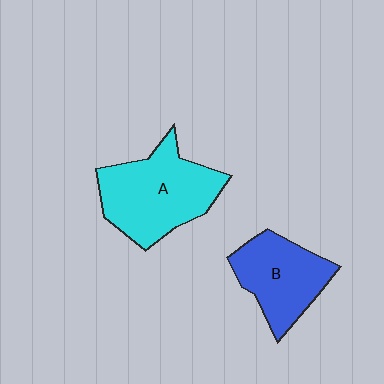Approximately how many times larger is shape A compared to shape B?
Approximately 1.3 times.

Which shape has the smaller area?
Shape B (blue).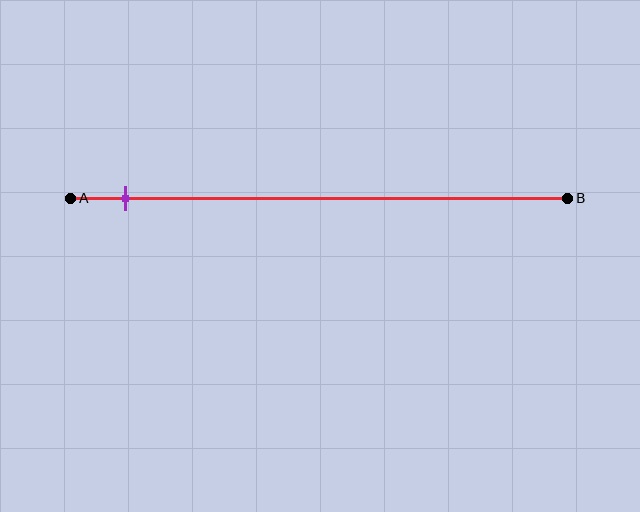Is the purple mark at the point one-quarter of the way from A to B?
No, the mark is at about 10% from A, not at the 25% one-quarter point.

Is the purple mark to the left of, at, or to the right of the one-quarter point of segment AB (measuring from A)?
The purple mark is to the left of the one-quarter point of segment AB.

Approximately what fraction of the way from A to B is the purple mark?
The purple mark is approximately 10% of the way from A to B.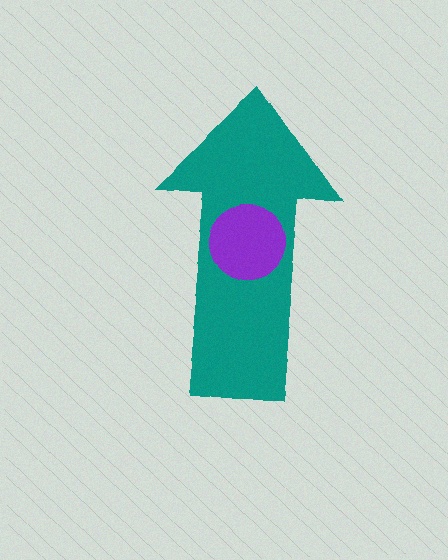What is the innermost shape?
The purple circle.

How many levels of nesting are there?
2.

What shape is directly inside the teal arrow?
The purple circle.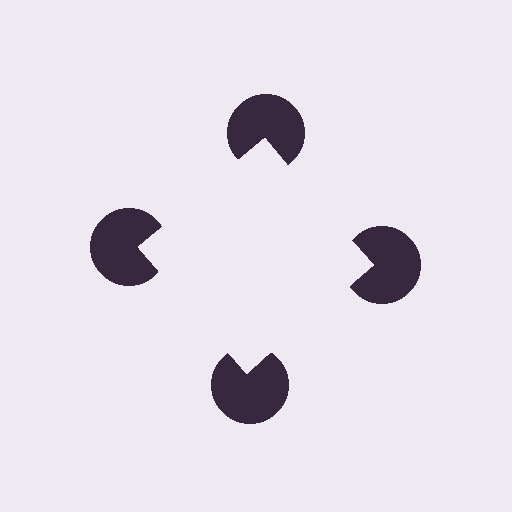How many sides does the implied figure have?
4 sides.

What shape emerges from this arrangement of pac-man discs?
An illusory square — its edges are inferred from the aligned wedge cuts in the pac-man discs, not physically drawn.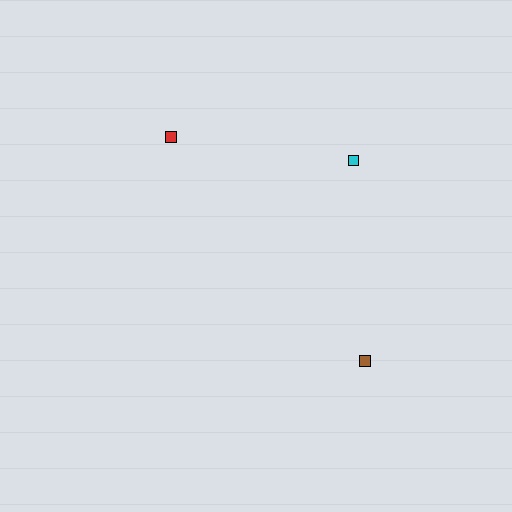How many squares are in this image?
There are 3 squares.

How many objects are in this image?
There are 3 objects.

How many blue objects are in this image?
There are no blue objects.